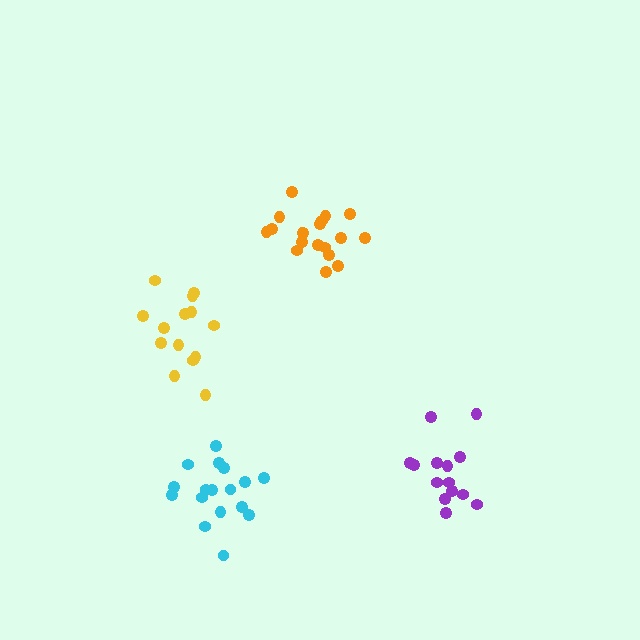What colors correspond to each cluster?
The clusters are colored: yellow, purple, cyan, orange.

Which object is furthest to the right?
The purple cluster is rightmost.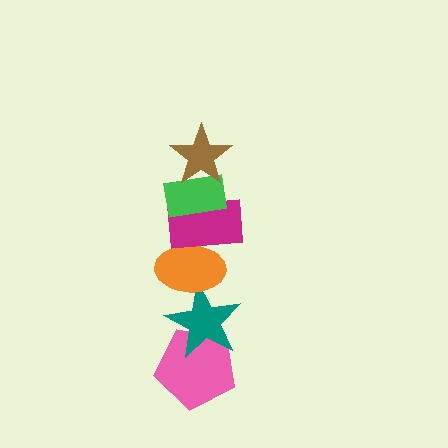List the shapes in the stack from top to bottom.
From top to bottom: the brown star, the green rectangle, the magenta rectangle, the orange ellipse, the teal star, the pink pentagon.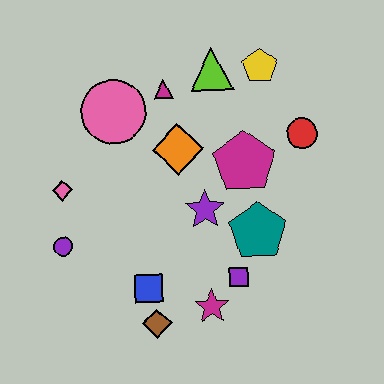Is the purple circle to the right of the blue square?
No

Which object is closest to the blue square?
The brown diamond is closest to the blue square.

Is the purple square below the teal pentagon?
Yes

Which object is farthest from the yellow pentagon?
The brown diamond is farthest from the yellow pentagon.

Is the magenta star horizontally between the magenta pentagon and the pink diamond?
Yes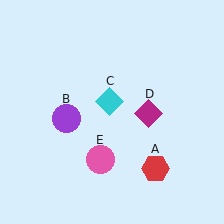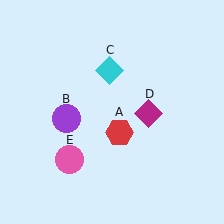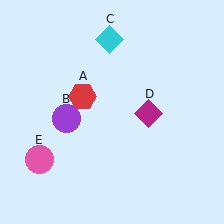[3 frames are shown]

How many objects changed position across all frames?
3 objects changed position: red hexagon (object A), cyan diamond (object C), pink circle (object E).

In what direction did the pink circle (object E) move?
The pink circle (object E) moved left.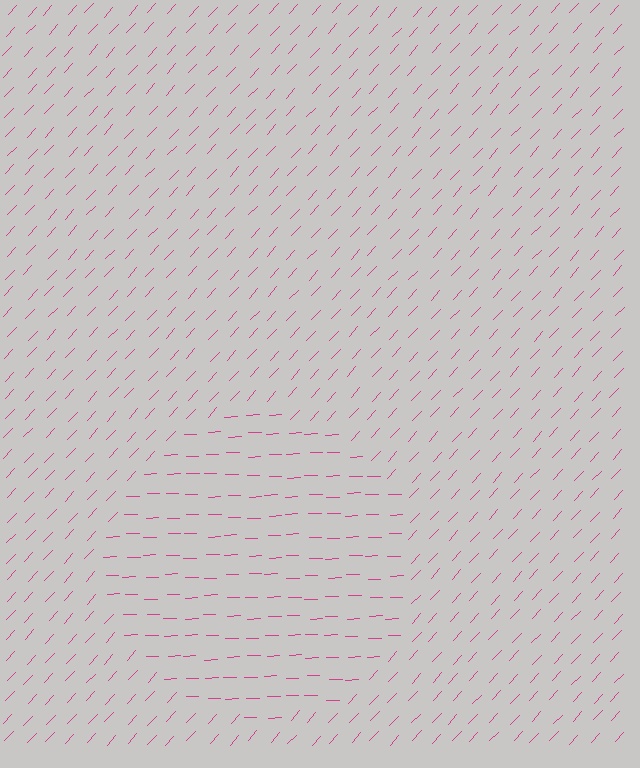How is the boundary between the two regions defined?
The boundary is defined purely by a change in line orientation (approximately 45 degrees difference). All lines are the same color and thickness.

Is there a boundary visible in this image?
Yes, there is a texture boundary formed by a change in line orientation.